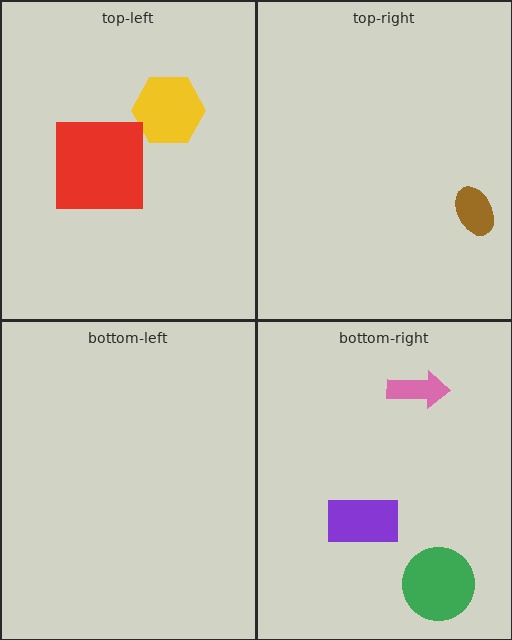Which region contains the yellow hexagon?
The top-left region.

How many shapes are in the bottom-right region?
3.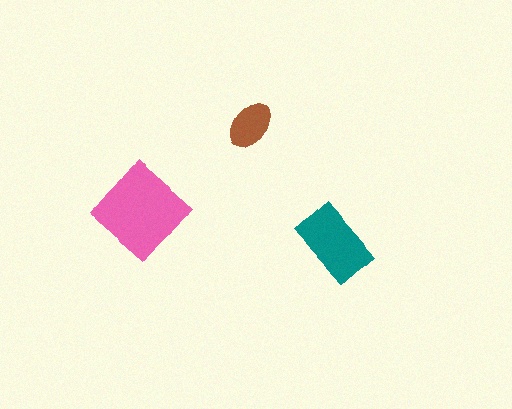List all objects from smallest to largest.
The brown ellipse, the teal rectangle, the pink diamond.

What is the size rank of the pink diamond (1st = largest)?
1st.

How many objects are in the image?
There are 3 objects in the image.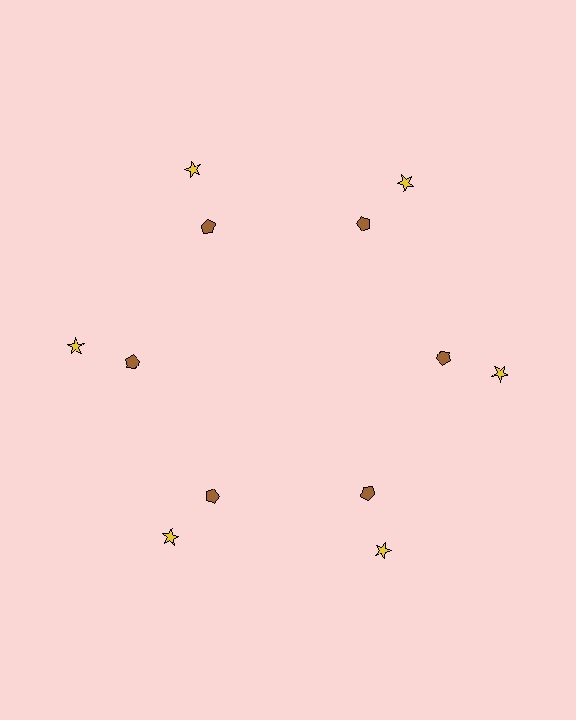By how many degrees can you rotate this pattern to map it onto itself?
The pattern maps onto itself every 60 degrees of rotation.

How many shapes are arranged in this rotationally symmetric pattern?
There are 12 shapes, arranged in 6 groups of 2.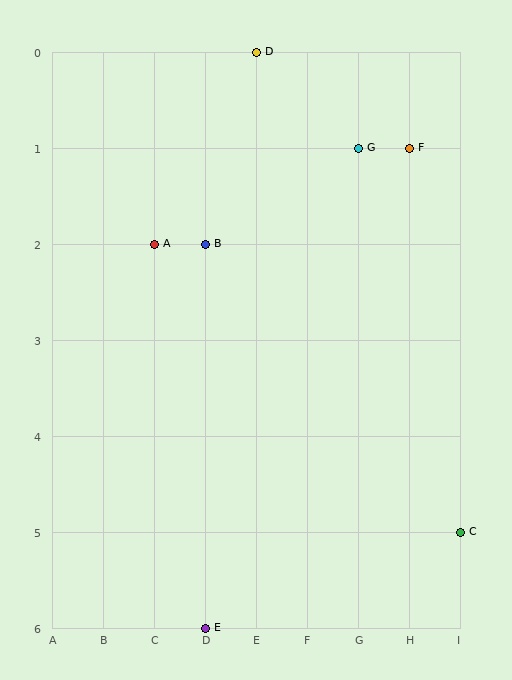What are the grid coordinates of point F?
Point F is at grid coordinates (H, 1).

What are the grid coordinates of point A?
Point A is at grid coordinates (C, 2).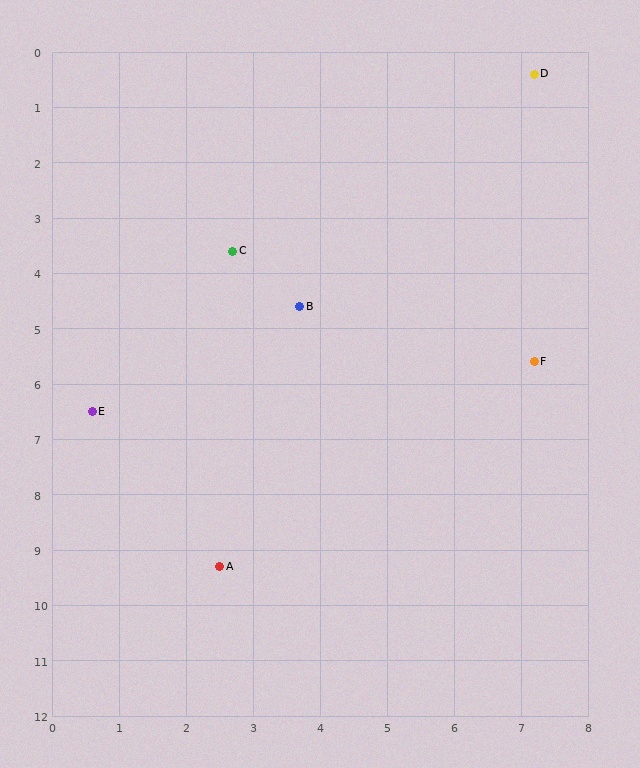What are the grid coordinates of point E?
Point E is at approximately (0.6, 6.5).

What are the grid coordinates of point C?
Point C is at approximately (2.7, 3.6).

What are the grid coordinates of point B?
Point B is at approximately (3.7, 4.6).